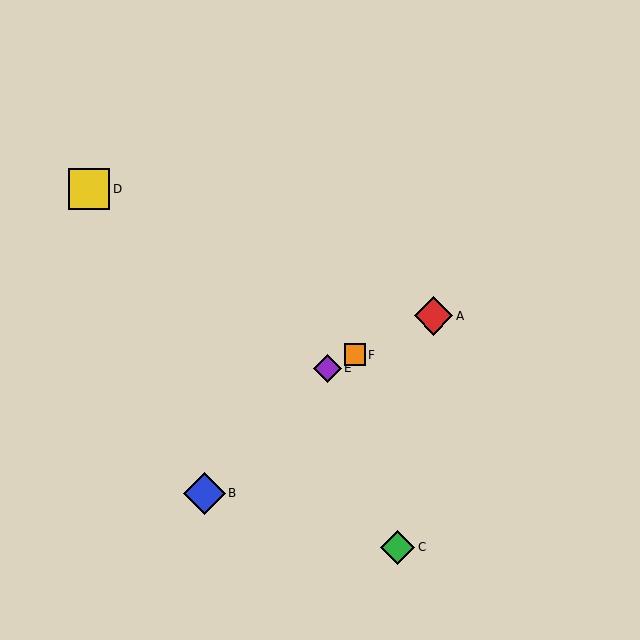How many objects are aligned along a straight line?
3 objects (A, E, F) are aligned along a straight line.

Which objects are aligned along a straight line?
Objects A, E, F are aligned along a straight line.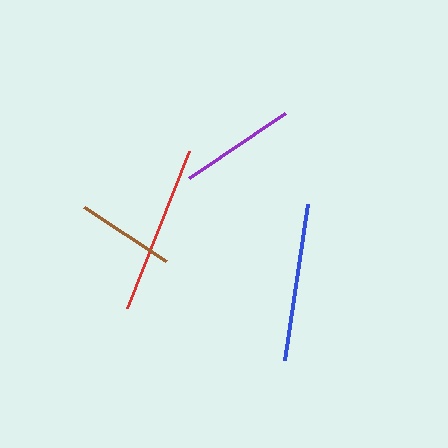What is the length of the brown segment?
The brown segment is approximately 98 pixels long.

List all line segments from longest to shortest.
From longest to shortest: red, blue, purple, brown.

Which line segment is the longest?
The red line is the longest at approximately 168 pixels.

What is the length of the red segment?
The red segment is approximately 168 pixels long.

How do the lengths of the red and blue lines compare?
The red and blue lines are approximately the same length.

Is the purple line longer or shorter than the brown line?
The purple line is longer than the brown line.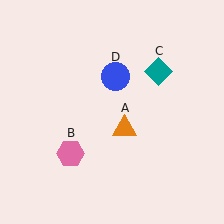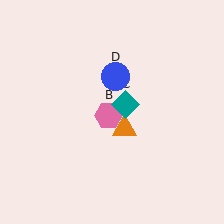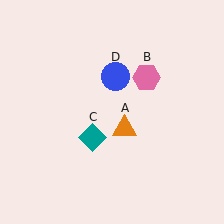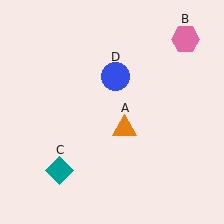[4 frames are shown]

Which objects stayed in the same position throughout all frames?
Orange triangle (object A) and blue circle (object D) remained stationary.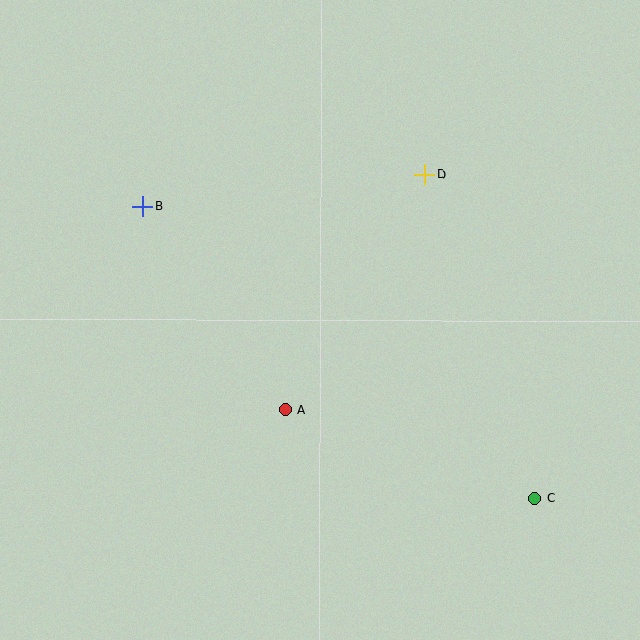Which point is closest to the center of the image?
Point A at (285, 410) is closest to the center.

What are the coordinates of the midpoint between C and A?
The midpoint between C and A is at (410, 454).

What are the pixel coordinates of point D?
Point D is at (424, 175).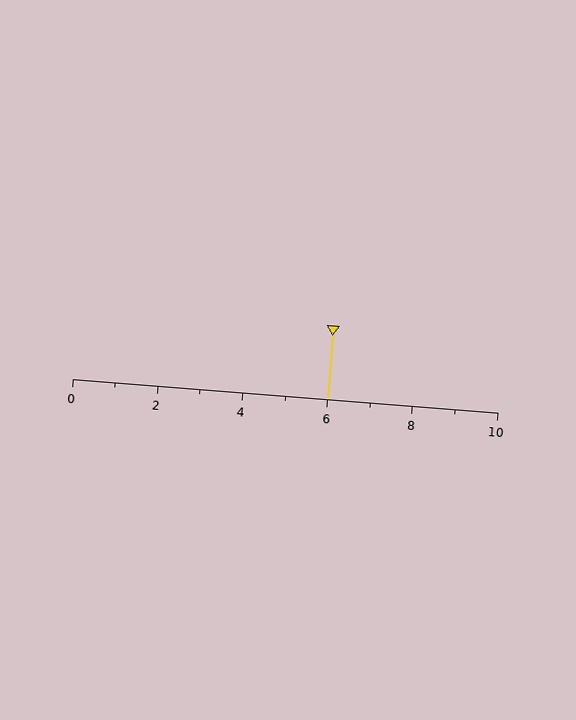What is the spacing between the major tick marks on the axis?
The major ticks are spaced 2 apart.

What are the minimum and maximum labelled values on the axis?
The axis runs from 0 to 10.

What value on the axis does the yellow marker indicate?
The marker indicates approximately 6.